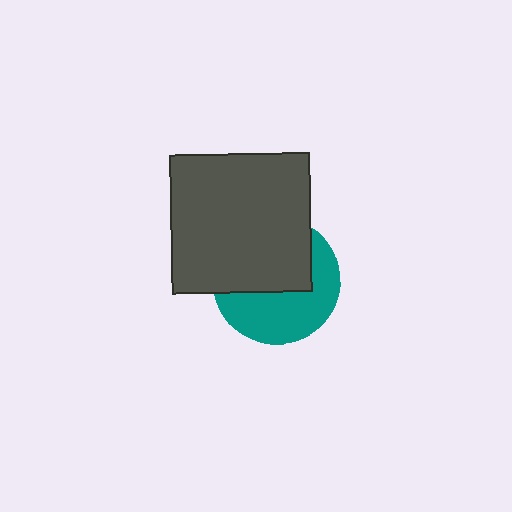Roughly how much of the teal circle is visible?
About half of it is visible (roughly 49%).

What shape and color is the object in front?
The object in front is a dark gray rectangle.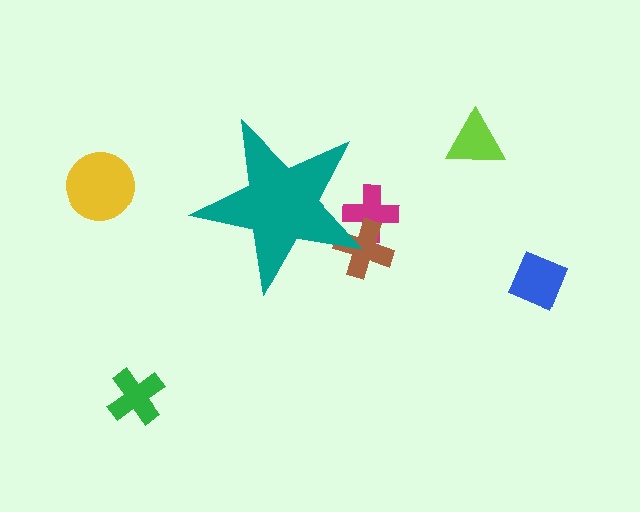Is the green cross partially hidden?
No, the green cross is fully visible.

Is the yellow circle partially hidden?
No, the yellow circle is fully visible.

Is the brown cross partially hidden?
Yes, the brown cross is partially hidden behind the teal star.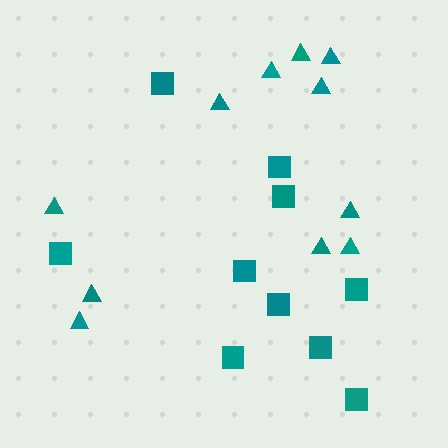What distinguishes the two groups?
There are 2 groups: one group of squares (10) and one group of triangles (11).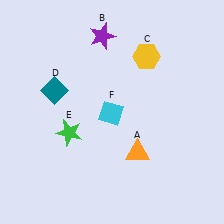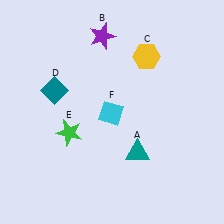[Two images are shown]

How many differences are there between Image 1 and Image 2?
There is 1 difference between the two images.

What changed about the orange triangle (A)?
In Image 1, A is orange. In Image 2, it changed to teal.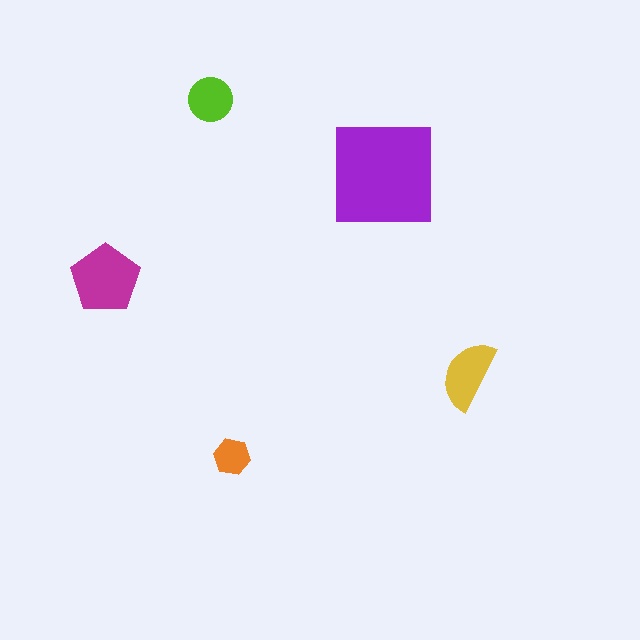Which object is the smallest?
The orange hexagon.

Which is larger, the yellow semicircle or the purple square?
The purple square.